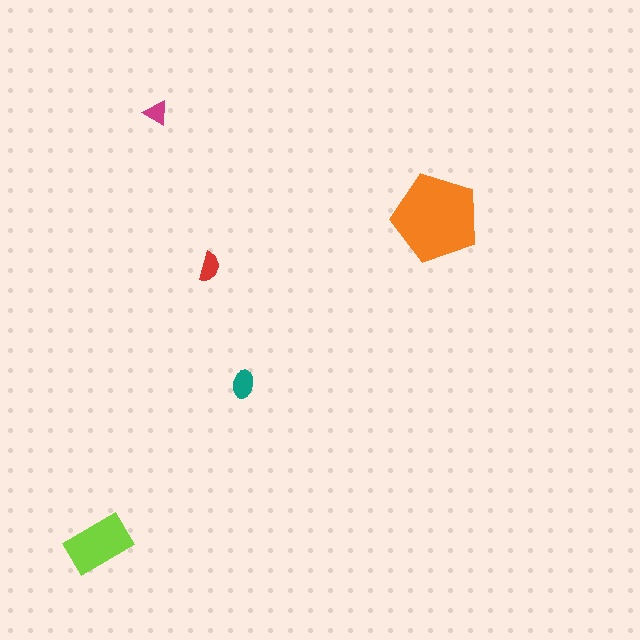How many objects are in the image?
There are 5 objects in the image.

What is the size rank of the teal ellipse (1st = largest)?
3rd.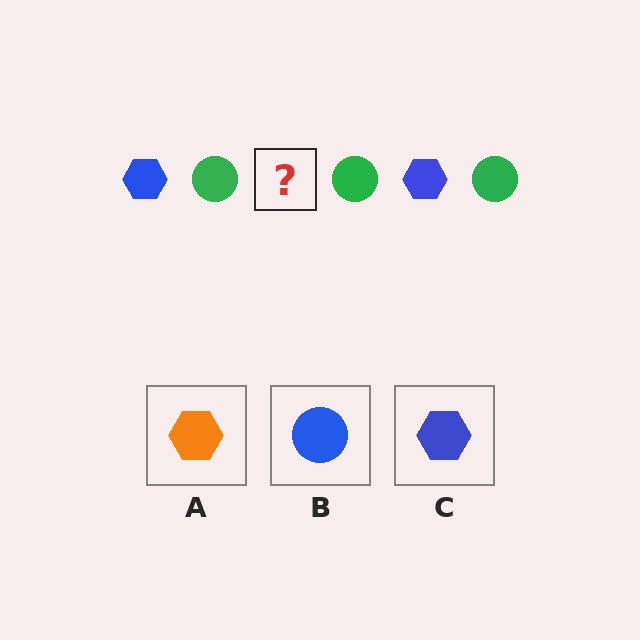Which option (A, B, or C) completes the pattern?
C.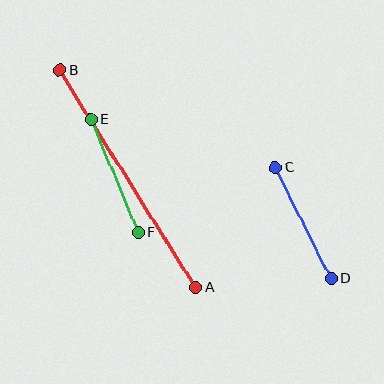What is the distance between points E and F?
The distance is approximately 122 pixels.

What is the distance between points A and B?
The distance is approximately 256 pixels.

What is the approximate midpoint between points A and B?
The midpoint is at approximately (127, 179) pixels.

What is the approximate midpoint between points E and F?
The midpoint is at approximately (114, 176) pixels.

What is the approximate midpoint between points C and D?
The midpoint is at approximately (303, 223) pixels.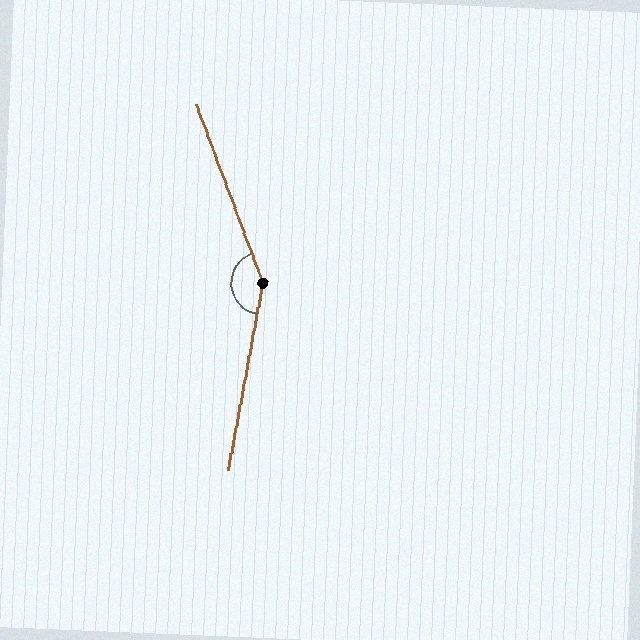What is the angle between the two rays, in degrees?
Approximately 149 degrees.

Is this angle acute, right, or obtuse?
It is obtuse.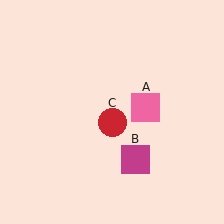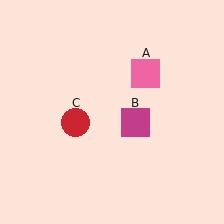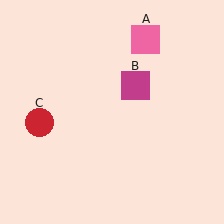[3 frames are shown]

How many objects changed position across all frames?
3 objects changed position: pink square (object A), magenta square (object B), red circle (object C).